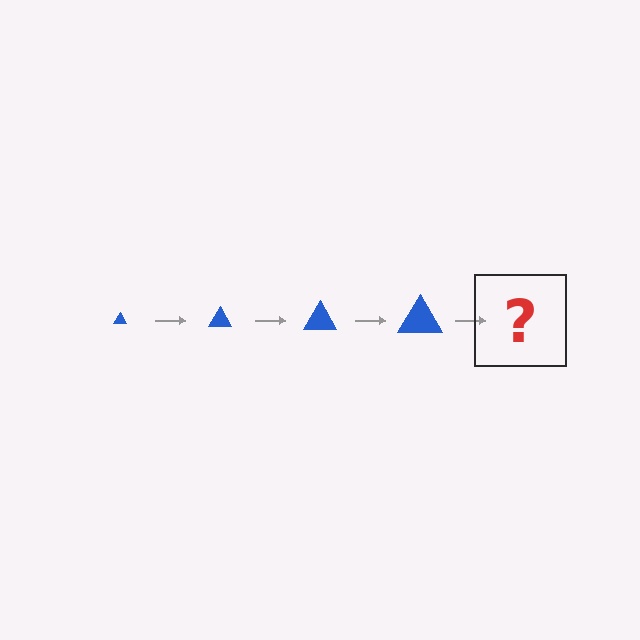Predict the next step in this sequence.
The next step is a blue triangle, larger than the previous one.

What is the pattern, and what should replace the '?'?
The pattern is that the triangle gets progressively larger each step. The '?' should be a blue triangle, larger than the previous one.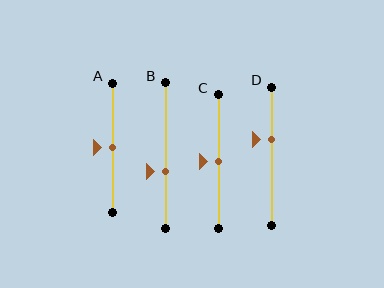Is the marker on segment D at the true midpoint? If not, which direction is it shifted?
No, the marker on segment D is shifted upward by about 12% of the segment length.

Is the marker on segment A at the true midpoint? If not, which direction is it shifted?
Yes, the marker on segment A is at the true midpoint.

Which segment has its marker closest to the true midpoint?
Segment A has its marker closest to the true midpoint.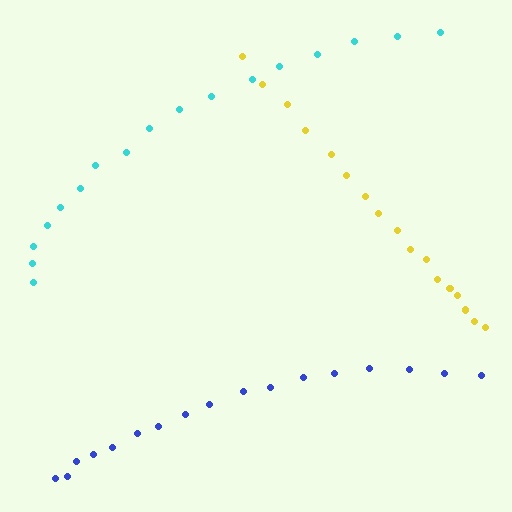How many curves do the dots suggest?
There are 3 distinct paths.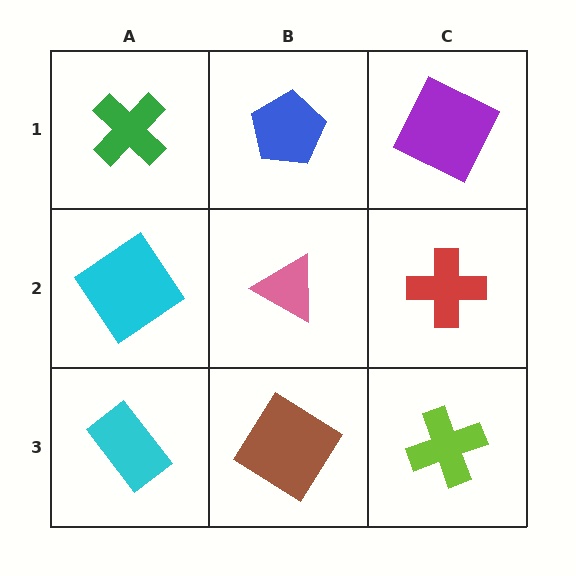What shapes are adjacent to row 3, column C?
A red cross (row 2, column C), a brown diamond (row 3, column B).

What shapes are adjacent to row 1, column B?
A pink triangle (row 2, column B), a green cross (row 1, column A), a purple square (row 1, column C).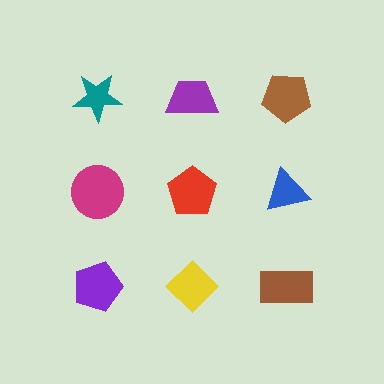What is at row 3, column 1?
A purple pentagon.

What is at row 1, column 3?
A brown pentagon.